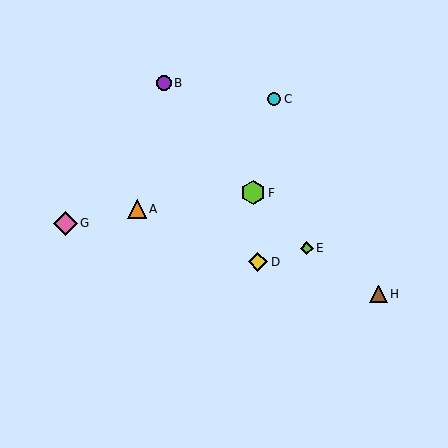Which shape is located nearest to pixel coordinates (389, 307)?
The brown triangle (labeled H) at (379, 294) is nearest to that location.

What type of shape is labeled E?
Shape E is a lime diamond.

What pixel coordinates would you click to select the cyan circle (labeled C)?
Click at (274, 99) to select the cyan circle C.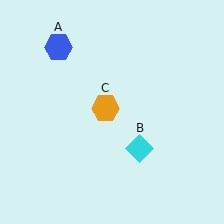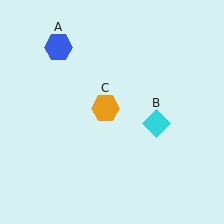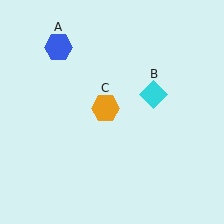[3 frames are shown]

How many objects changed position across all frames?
1 object changed position: cyan diamond (object B).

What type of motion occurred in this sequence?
The cyan diamond (object B) rotated counterclockwise around the center of the scene.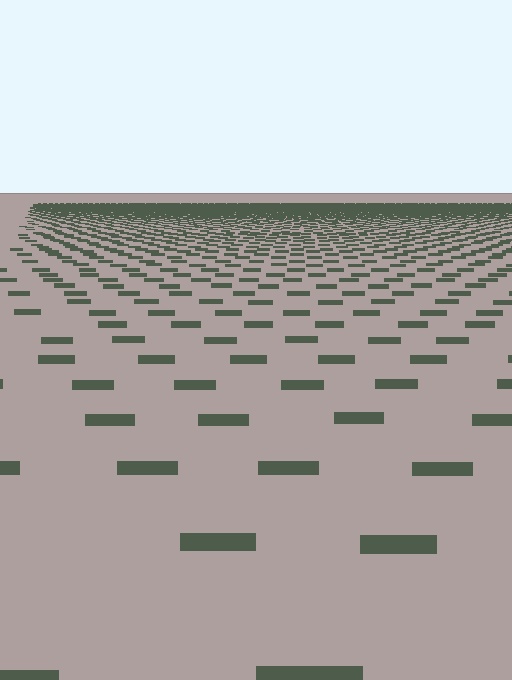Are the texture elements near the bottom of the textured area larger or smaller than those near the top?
Larger. Near the bottom, elements are closer to the viewer and appear at a bigger on-screen size.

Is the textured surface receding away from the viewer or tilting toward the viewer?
The surface is receding away from the viewer. Texture elements get smaller and denser toward the top.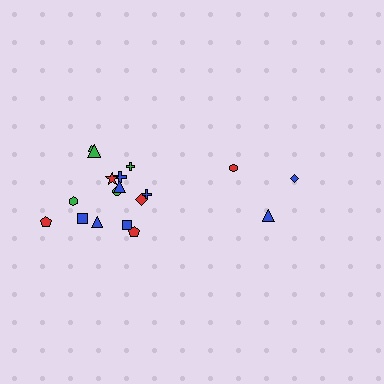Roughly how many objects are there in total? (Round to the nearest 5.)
Roughly 20 objects in total.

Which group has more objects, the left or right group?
The left group.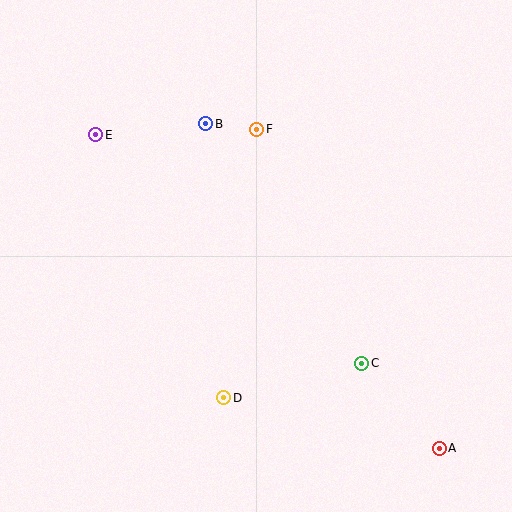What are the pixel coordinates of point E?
Point E is at (96, 135).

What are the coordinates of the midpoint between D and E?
The midpoint between D and E is at (160, 266).